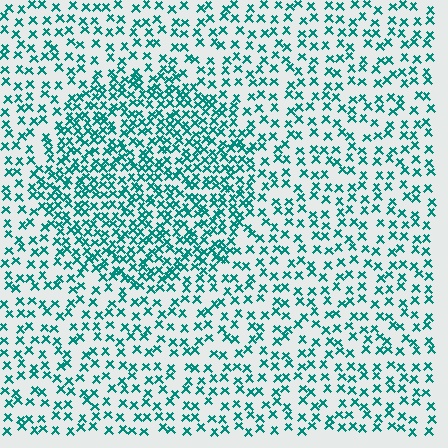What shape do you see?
I see a circle.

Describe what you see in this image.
The image contains small teal elements arranged at two different densities. A circle-shaped region is visible where the elements are more densely packed than the surrounding area.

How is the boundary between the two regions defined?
The boundary is defined by a change in element density (approximately 2.0x ratio). All elements are the same color, size, and shape.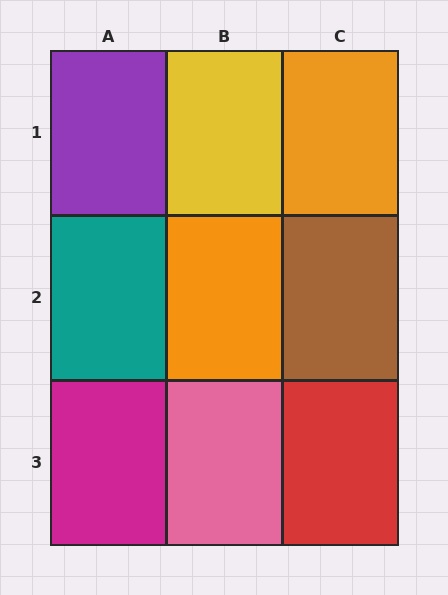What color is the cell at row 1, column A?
Purple.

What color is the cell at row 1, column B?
Yellow.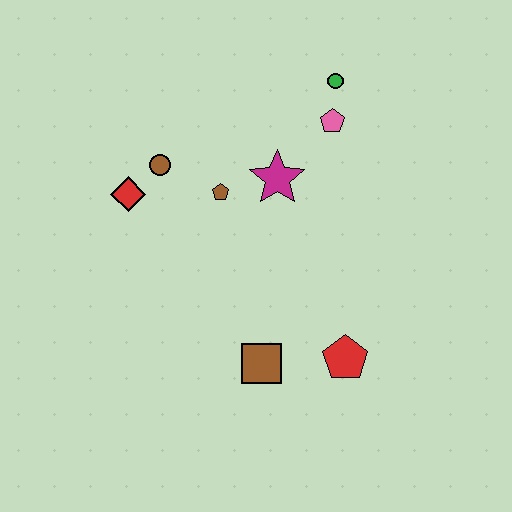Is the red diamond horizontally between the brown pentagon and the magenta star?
No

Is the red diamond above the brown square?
Yes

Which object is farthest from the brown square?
The green circle is farthest from the brown square.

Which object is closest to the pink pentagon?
The green circle is closest to the pink pentagon.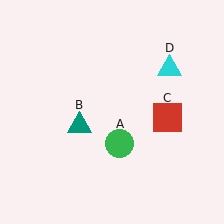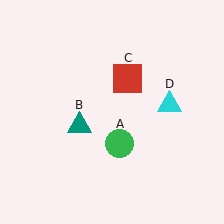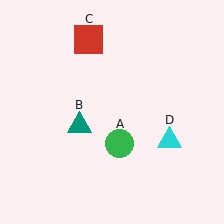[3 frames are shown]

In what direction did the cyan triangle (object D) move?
The cyan triangle (object D) moved down.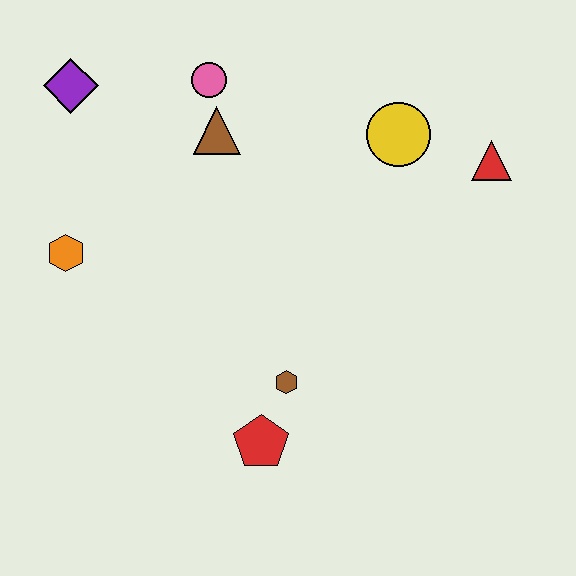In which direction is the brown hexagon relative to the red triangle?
The brown hexagon is below the red triangle.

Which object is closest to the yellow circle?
The red triangle is closest to the yellow circle.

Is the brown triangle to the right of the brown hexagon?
No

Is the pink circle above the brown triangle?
Yes